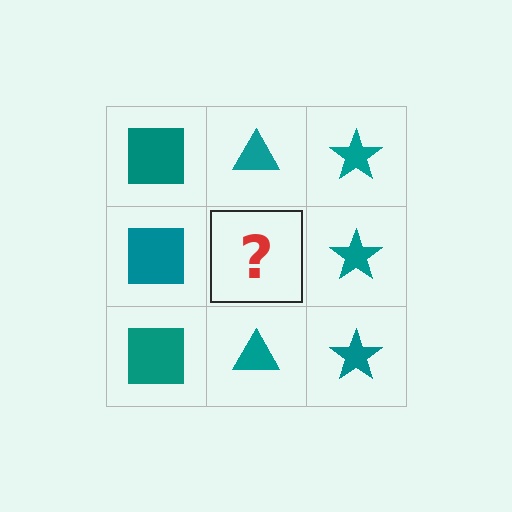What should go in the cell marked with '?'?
The missing cell should contain a teal triangle.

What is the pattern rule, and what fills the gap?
The rule is that each column has a consistent shape. The gap should be filled with a teal triangle.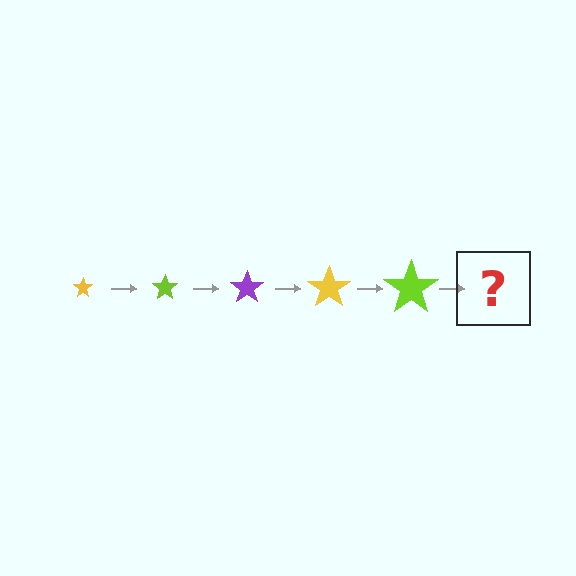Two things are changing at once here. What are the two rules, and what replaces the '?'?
The two rules are that the star grows larger each step and the color cycles through yellow, lime, and purple. The '?' should be a purple star, larger than the previous one.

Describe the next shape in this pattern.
It should be a purple star, larger than the previous one.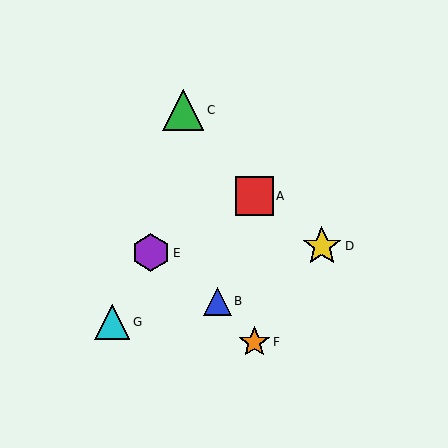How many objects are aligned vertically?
2 objects (A, F) are aligned vertically.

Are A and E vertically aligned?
No, A is at x≈254 and E is at x≈151.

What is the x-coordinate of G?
Object G is at x≈112.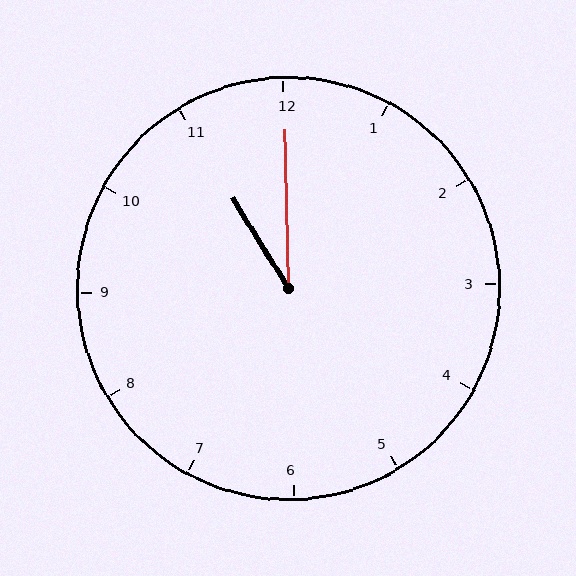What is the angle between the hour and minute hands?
Approximately 30 degrees.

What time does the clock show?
11:00.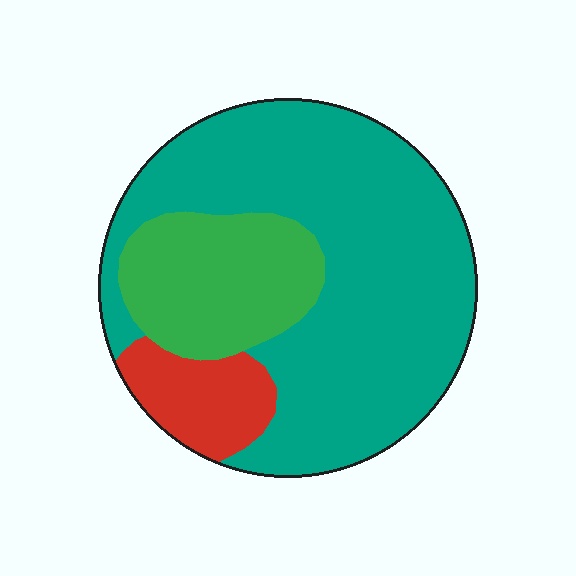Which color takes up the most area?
Teal, at roughly 65%.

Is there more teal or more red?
Teal.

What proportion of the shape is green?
Green takes up about one fifth (1/5) of the shape.